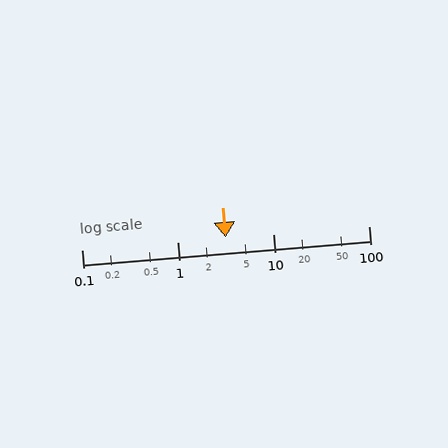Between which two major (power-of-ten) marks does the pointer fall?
The pointer is between 1 and 10.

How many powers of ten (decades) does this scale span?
The scale spans 3 decades, from 0.1 to 100.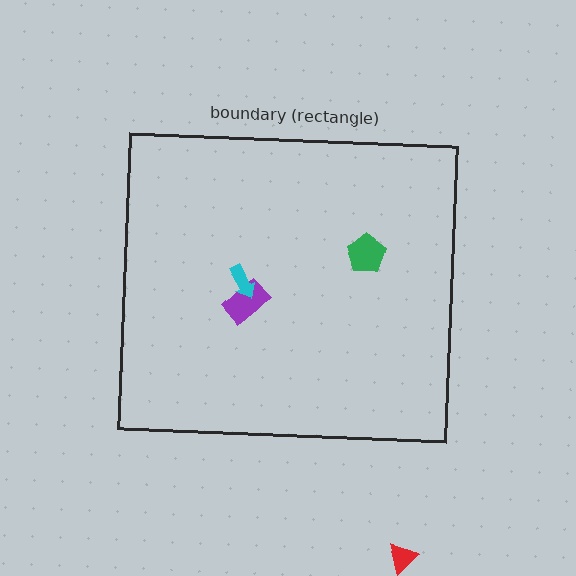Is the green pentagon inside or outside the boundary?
Inside.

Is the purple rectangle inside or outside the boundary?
Inside.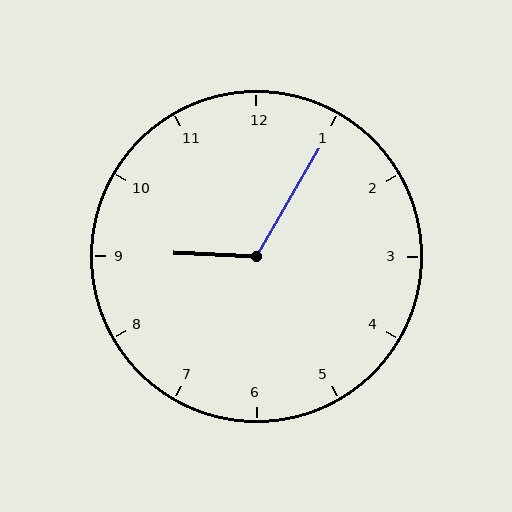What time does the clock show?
9:05.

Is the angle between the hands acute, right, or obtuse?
It is obtuse.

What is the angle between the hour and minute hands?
Approximately 118 degrees.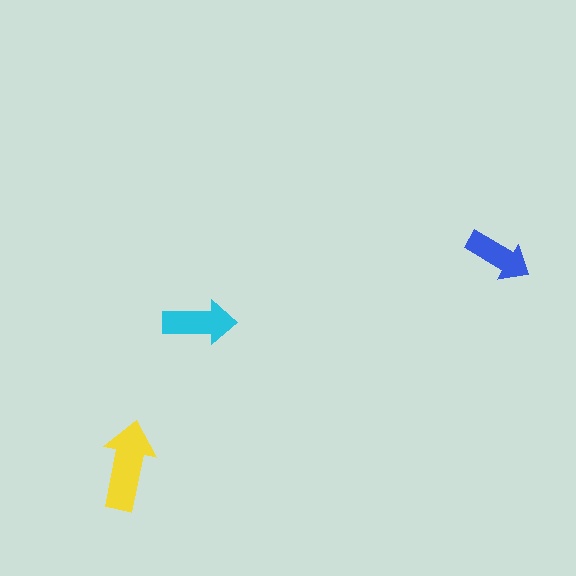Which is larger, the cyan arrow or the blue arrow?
The cyan one.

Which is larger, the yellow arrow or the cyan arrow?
The yellow one.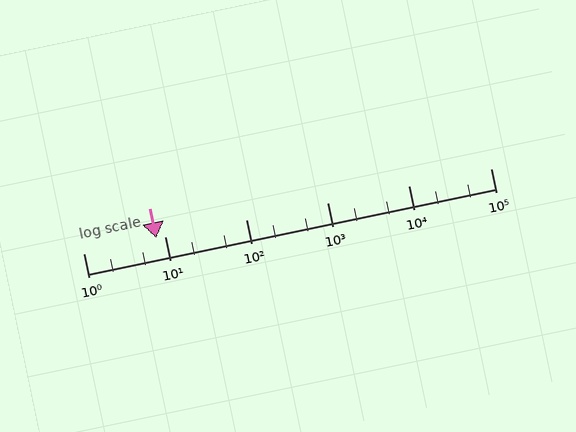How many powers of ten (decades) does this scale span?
The scale spans 5 decades, from 1 to 100000.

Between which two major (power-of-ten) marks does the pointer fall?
The pointer is between 1 and 10.